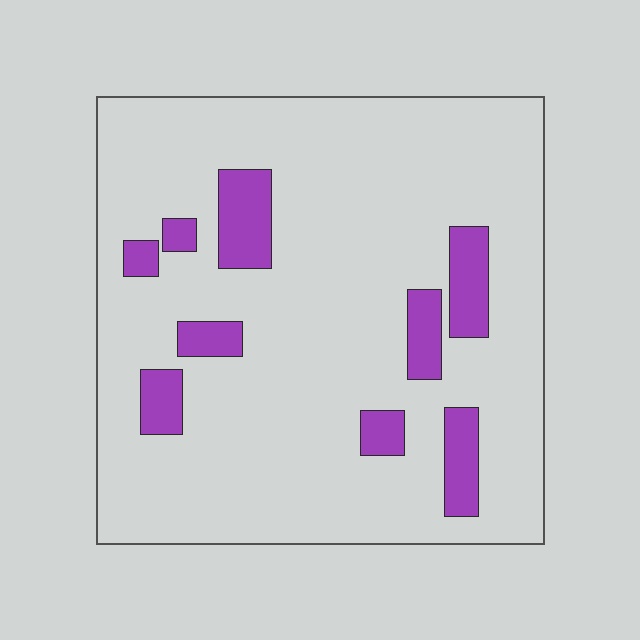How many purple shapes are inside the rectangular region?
9.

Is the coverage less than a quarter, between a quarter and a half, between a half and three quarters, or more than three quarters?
Less than a quarter.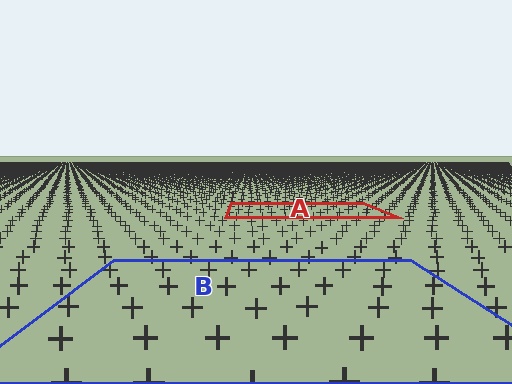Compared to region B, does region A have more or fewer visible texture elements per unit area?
Region A has more texture elements per unit area — they are packed more densely because it is farther away.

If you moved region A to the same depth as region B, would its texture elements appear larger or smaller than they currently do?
They would appear larger. At a closer depth, the same texture elements are projected at a bigger on-screen size.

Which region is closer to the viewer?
Region B is closer. The texture elements there are larger and more spread out.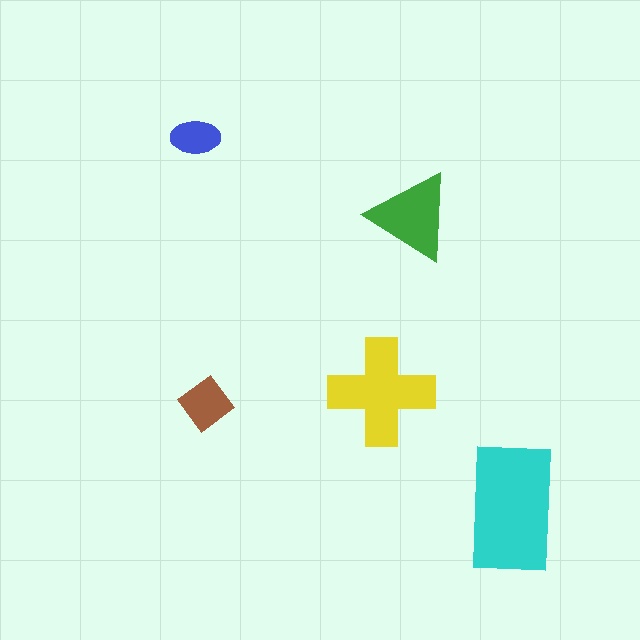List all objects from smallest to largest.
The blue ellipse, the brown diamond, the green triangle, the yellow cross, the cyan rectangle.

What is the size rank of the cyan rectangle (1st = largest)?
1st.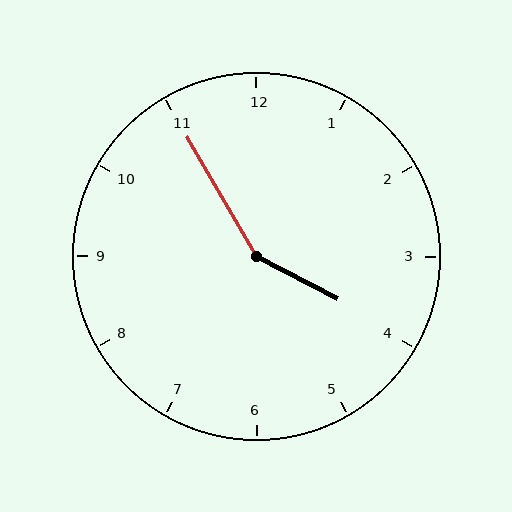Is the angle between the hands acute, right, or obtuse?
It is obtuse.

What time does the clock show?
3:55.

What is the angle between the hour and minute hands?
Approximately 148 degrees.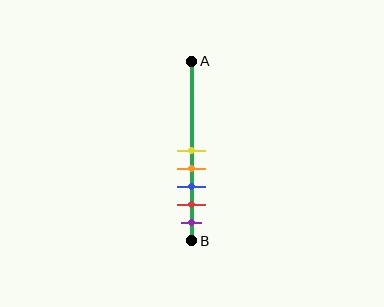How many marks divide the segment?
There are 5 marks dividing the segment.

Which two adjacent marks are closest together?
The yellow and orange marks are the closest adjacent pair.